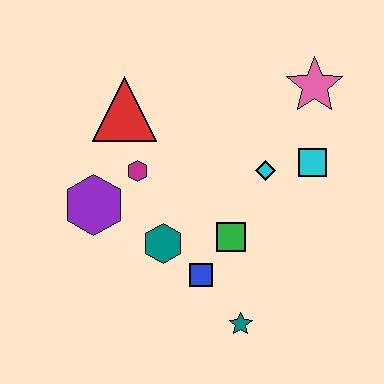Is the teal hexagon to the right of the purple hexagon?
Yes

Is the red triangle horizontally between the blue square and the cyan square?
No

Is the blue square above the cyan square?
No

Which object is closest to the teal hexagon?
The blue square is closest to the teal hexagon.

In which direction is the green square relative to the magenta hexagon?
The green square is to the right of the magenta hexagon.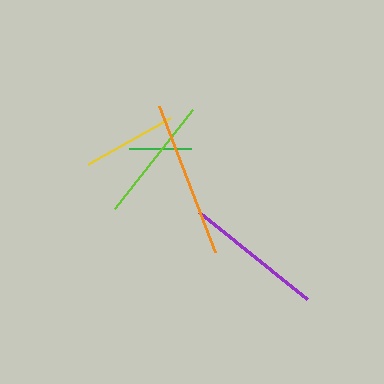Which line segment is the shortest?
The green line is the shortest at approximately 62 pixels.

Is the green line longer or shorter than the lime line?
The lime line is longer than the green line.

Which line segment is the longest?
The orange line is the longest at approximately 156 pixels.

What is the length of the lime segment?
The lime segment is approximately 126 pixels long.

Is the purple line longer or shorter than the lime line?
The purple line is longer than the lime line.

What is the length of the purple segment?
The purple segment is approximately 139 pixels long.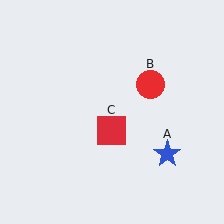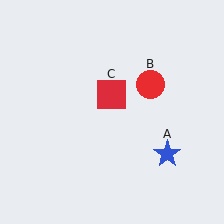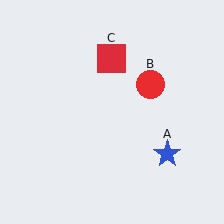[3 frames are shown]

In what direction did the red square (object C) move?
The red square (object C) moved up.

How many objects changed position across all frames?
1 object changed position: red square (object C).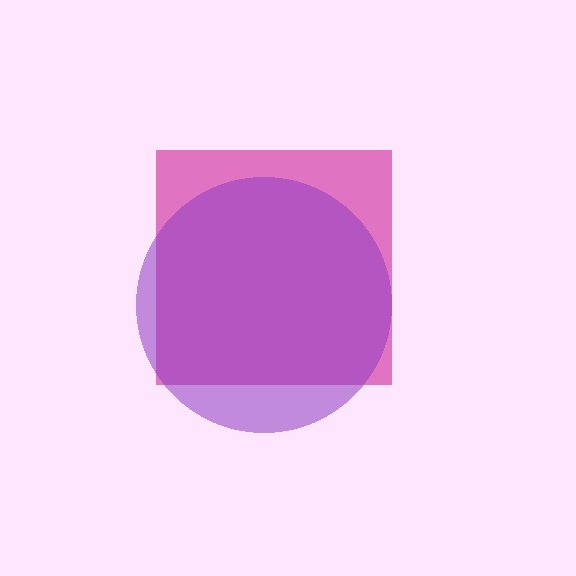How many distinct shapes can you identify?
There are 2 distinct shapes: a magenta square, a purple circle.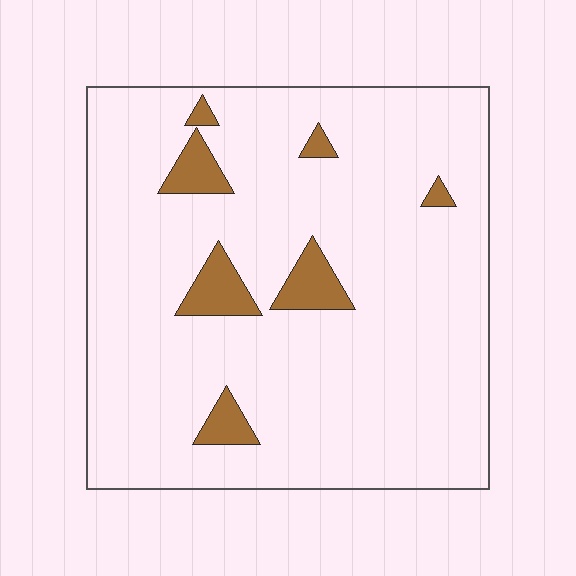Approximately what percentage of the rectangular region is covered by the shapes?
Approximately 10%.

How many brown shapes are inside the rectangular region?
7.